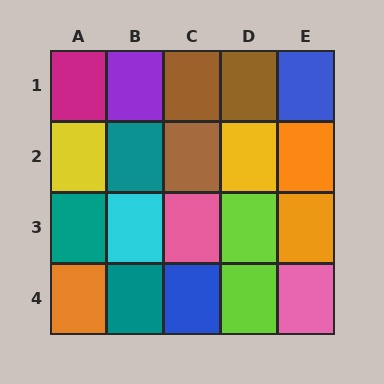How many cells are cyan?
1 cell is cyan.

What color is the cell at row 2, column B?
Teal.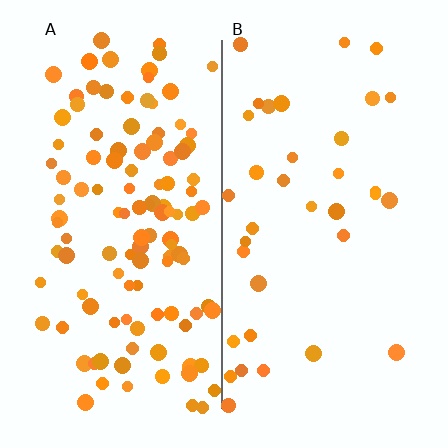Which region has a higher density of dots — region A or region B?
A (the left).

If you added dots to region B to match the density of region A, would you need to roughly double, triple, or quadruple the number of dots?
Approximately triple.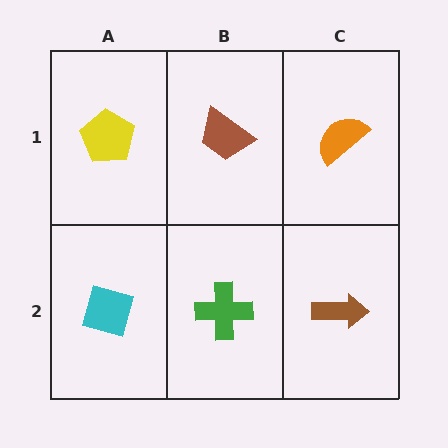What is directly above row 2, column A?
A yellow pentagon.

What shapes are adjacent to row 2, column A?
A yellow pentagon (row 1, column A), a green cross (row 2, column B).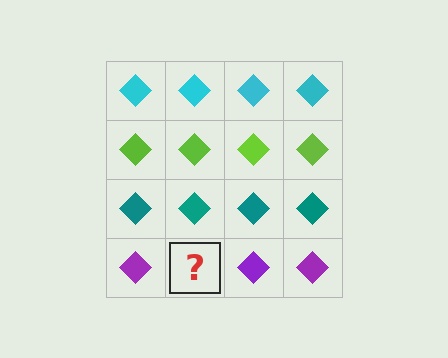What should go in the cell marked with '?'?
The missing cell should contain a purple diamond.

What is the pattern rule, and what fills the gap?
The rule is that each row has a consistent color. The gap should be filled with a purple diamond.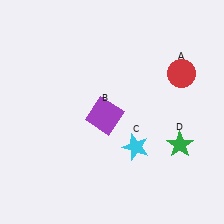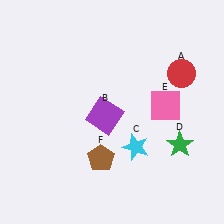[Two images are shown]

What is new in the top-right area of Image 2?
A pink square (E) was added in the top-right area of Image 2.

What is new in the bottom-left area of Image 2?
A brown pentagon (F) was added in the bottom-left area of Image 2.